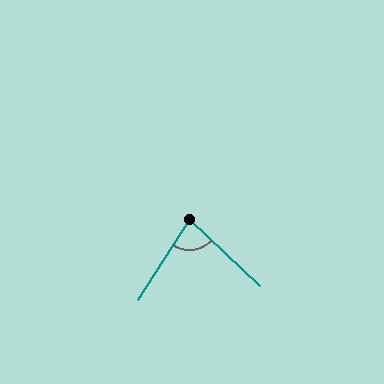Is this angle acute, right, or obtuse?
It is acute.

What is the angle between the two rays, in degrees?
Approximately 79 degrees.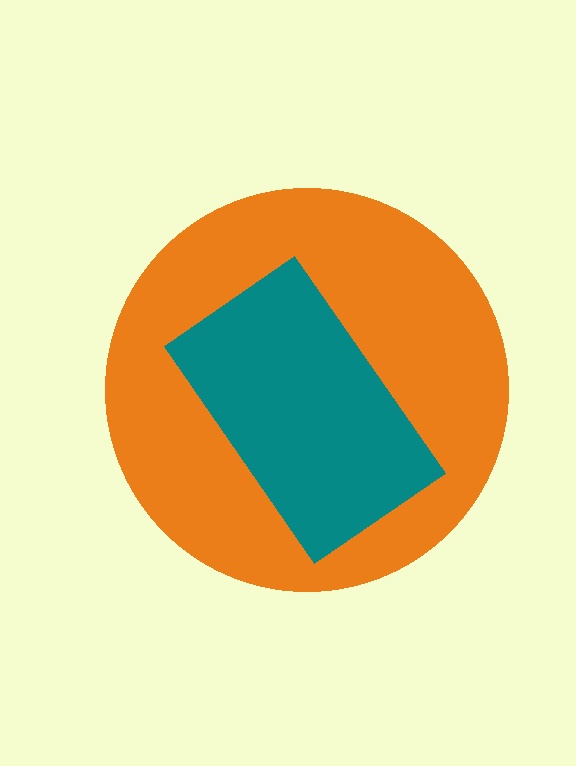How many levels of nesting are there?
2.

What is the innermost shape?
The teal rectangle.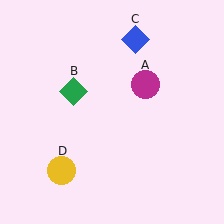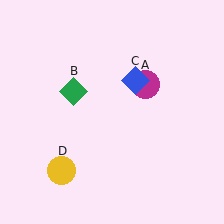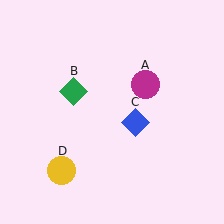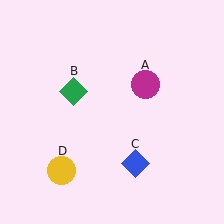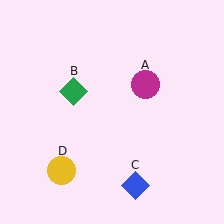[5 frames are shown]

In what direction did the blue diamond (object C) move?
The blue diamond (object C) moved down.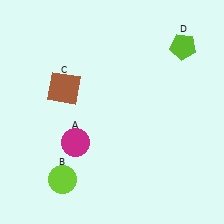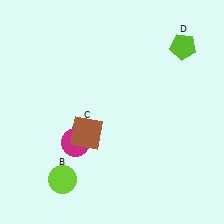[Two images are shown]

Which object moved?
The brown square (C) moved down.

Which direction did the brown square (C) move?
The brown square (C) moved down.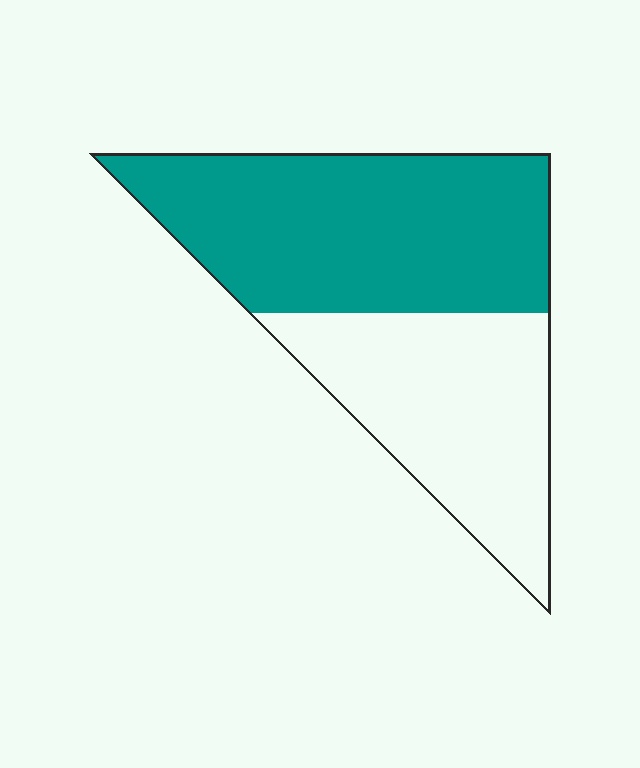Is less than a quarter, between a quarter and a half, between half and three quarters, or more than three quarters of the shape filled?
Between half and three quarters.